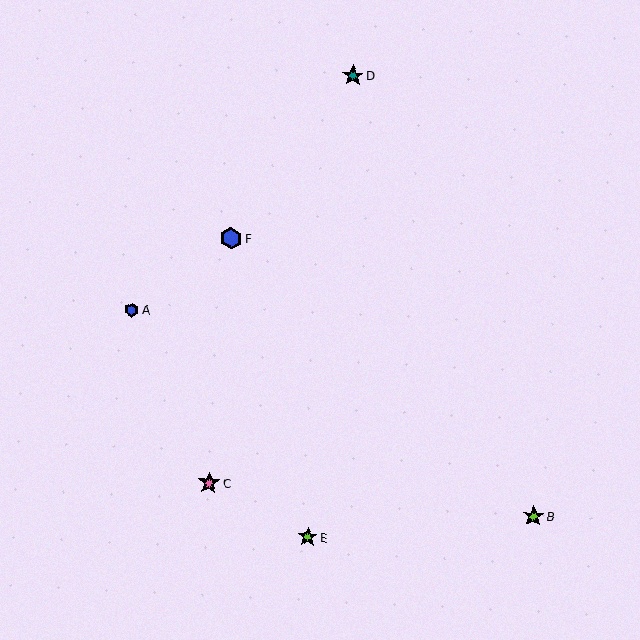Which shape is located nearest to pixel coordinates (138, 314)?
The blue hexagon (labeled A) at (132, 310) is nearest to that location.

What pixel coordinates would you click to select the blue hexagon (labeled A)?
Click at (132, 310) to select the blue hexagon A.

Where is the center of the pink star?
The center of the pink star is at (209, 483).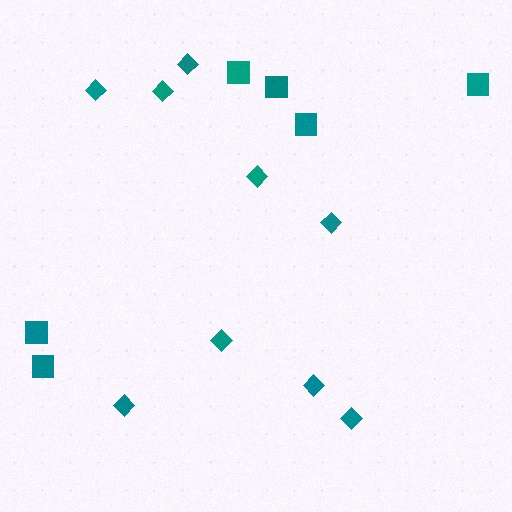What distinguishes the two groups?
There are 2 groups: one group of squares (6) and one group of diamonds (9).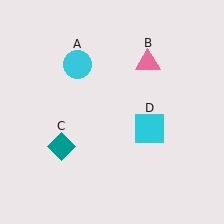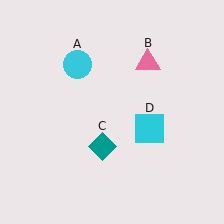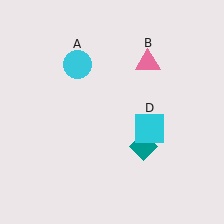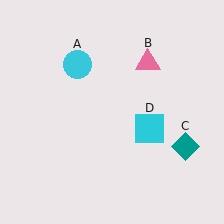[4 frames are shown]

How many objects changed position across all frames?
1 object changed position: teal diamond (object C).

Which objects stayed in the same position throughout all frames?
Cyan circle (object A) and pink triangle (object B) and cyan square (object D) remained stationary.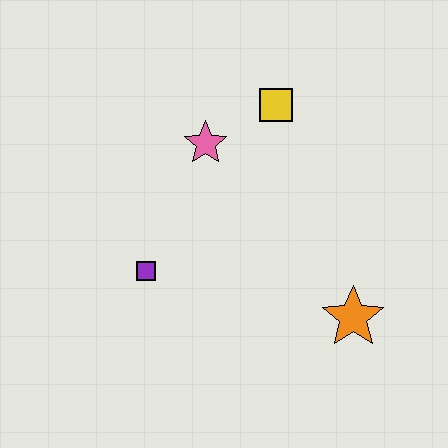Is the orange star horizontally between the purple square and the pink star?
No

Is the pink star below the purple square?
No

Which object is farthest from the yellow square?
The orange star is farthest from the yellow square.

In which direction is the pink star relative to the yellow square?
The pink star is to the left of the yellow square.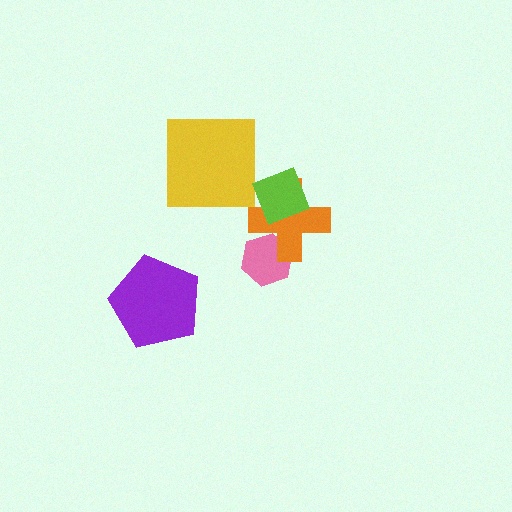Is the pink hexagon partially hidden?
Yes, it is partially covered by another shape.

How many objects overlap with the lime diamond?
1 object overlaps with the lime diamond.